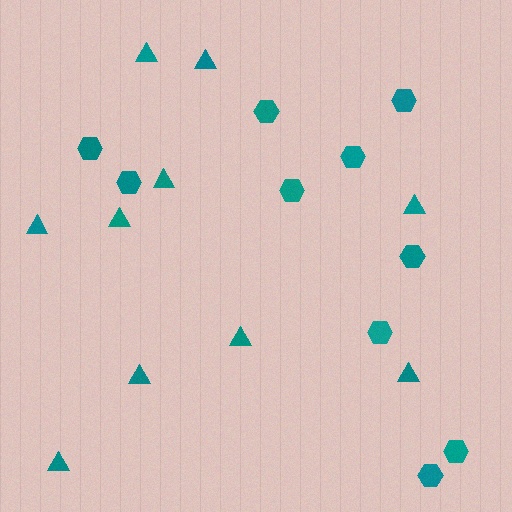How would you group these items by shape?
There are 2 groups: one group of triangles (10) and one group of hexagons (10).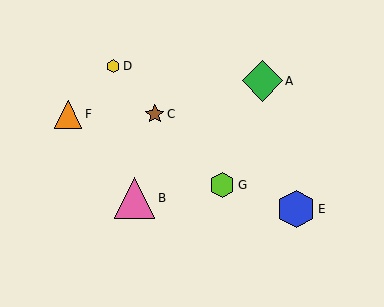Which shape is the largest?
The pink triangle (labeled B) is the largest.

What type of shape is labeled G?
Shape G is a lime hexagon.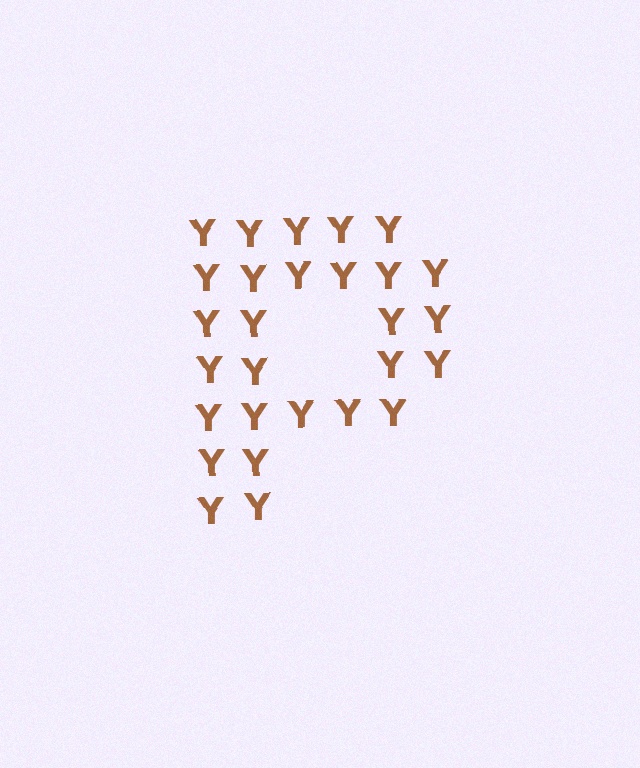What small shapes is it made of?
It is made of small letter Y's.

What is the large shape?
The large shape is the letter P.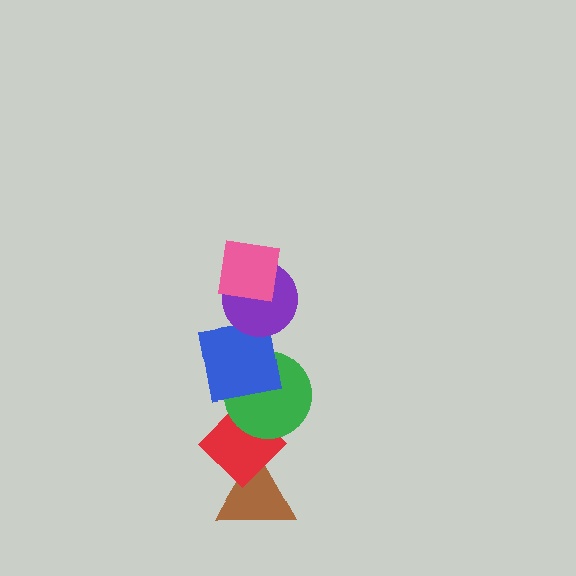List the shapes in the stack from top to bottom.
From top to bottom: the pink square, the purple circle, the blue square, the green circle, the red diamond, the brown triangle.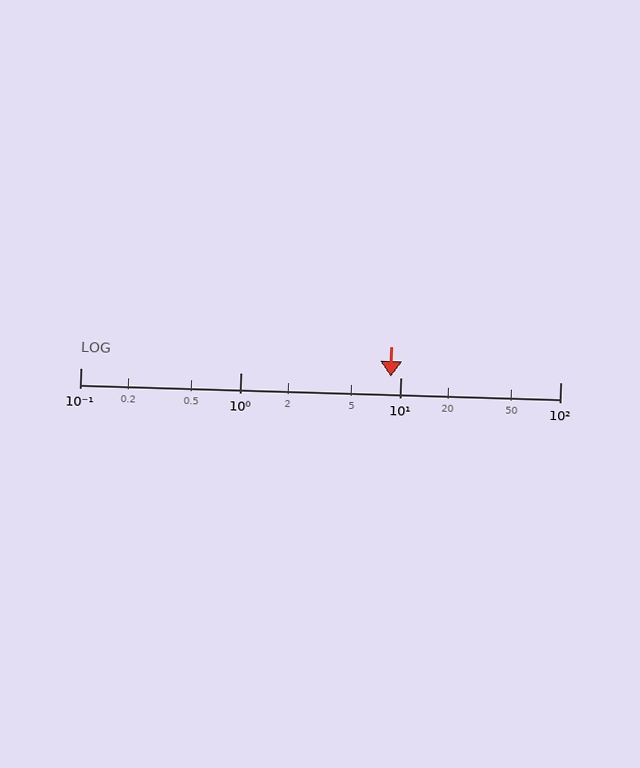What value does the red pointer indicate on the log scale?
The pointer indicates approximately 8.7.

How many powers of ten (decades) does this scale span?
The scale spans 3 decades, from 0.1 to 100.